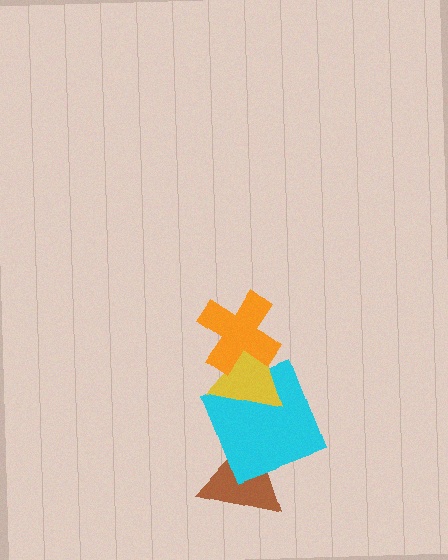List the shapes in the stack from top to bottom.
From top to bottom: the orange cross, the yellow triangle, the cyan square, the brown triangle.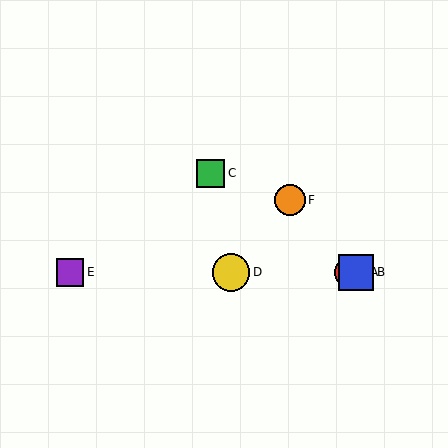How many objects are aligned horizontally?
4 objects (A, B, D, E) are aligned horizontally.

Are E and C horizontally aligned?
No, E is at y≈272 and C is at y≈173.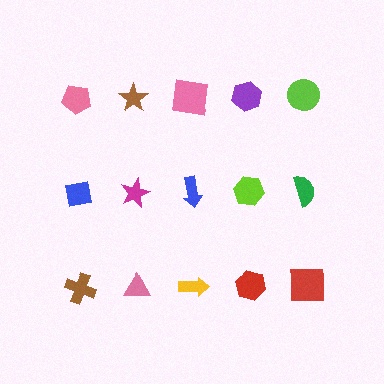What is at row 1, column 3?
A pink square.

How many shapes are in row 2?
5 shapes.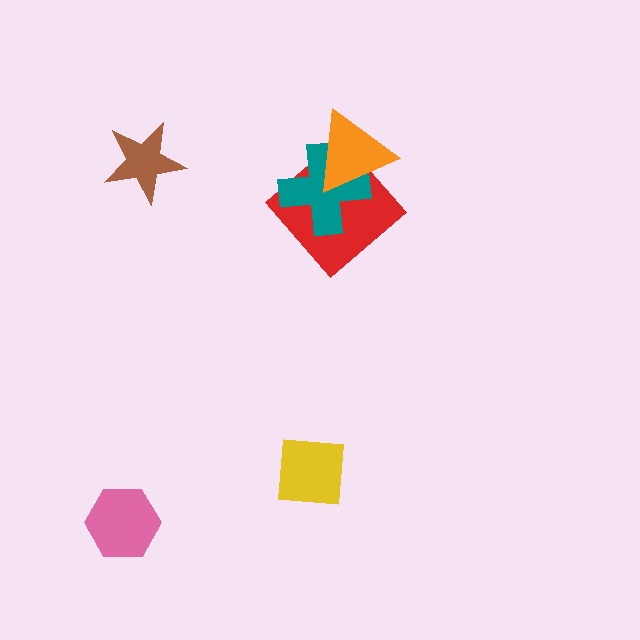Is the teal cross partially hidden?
Yes, it is partially covered by another shape.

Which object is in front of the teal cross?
The orange triangle is in front of the teal cross.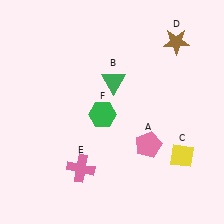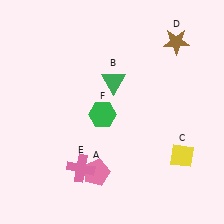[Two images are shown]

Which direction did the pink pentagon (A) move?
The pink pentagon (A) moved left.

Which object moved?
The pink pentagon (A) moved left.